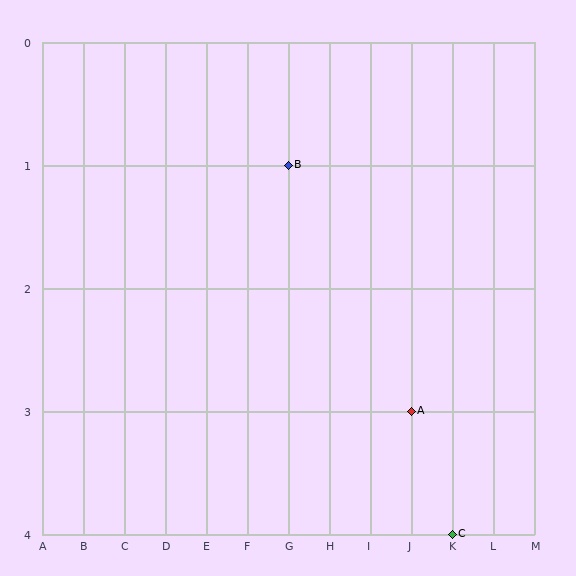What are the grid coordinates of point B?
Point B is at grid coordinates (G, 1).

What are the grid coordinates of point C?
Point C is at grid coordinates (K, 4).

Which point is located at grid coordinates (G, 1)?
Point B is at (G, 1).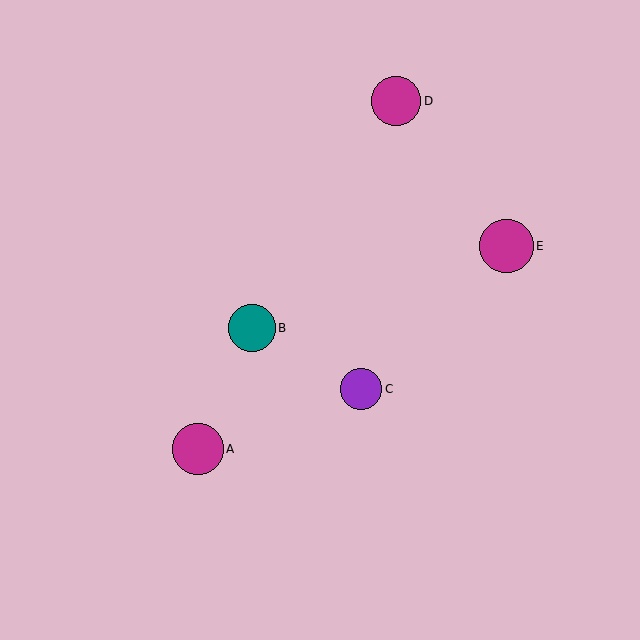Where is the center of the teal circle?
The center of the teal circle is at (252, 328).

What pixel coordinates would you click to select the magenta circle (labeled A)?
Click at (198, 449) to select the magenta circle A.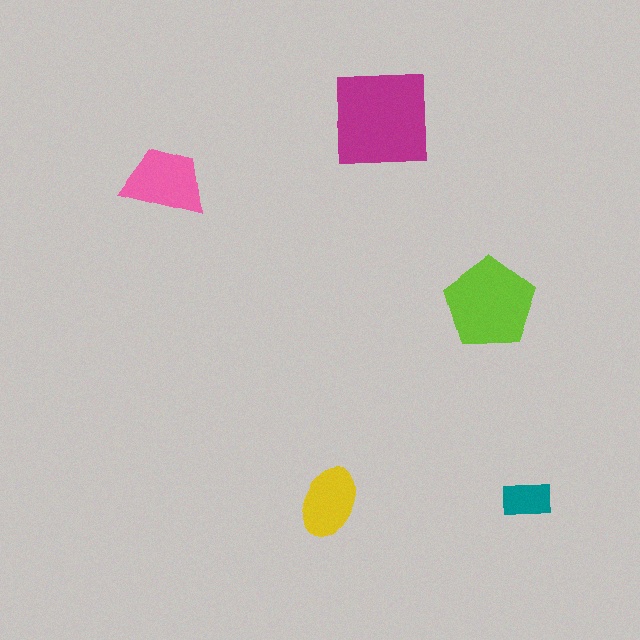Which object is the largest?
The magenta square.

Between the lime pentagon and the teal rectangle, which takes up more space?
The lime pentagon.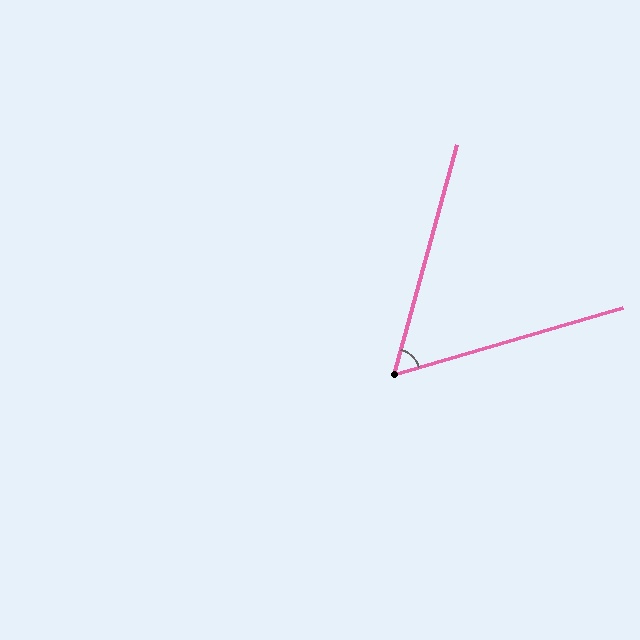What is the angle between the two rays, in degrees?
Approximately 58 degrees.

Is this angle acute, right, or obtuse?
It is acute.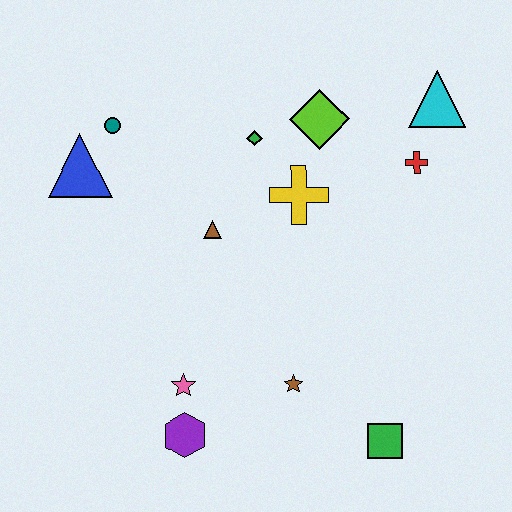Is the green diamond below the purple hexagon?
No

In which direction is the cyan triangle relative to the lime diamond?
The cyan triangle is to the right of the lime diamond.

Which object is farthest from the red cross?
The purple hexagon is farthest from the red cross.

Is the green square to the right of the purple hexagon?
Yes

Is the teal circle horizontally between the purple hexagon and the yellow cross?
No